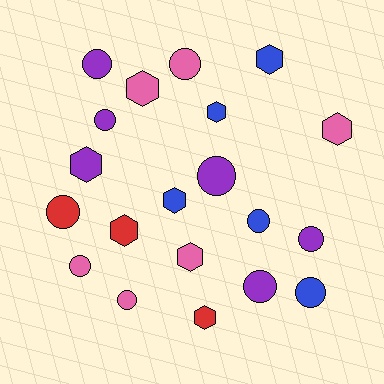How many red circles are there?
There is 1 red circle.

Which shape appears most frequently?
Circle, with 11 objects.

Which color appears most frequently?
Pink, with 6 objects.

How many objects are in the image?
There are 20 objects.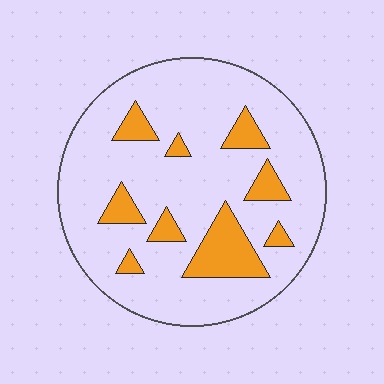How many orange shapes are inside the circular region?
9.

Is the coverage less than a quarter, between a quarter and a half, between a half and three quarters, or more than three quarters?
Less than a quarter.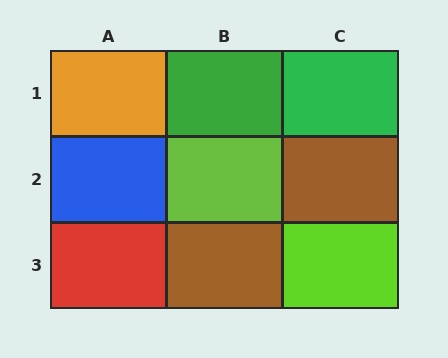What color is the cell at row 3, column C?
Lime.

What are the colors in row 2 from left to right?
Blue, lime, brown.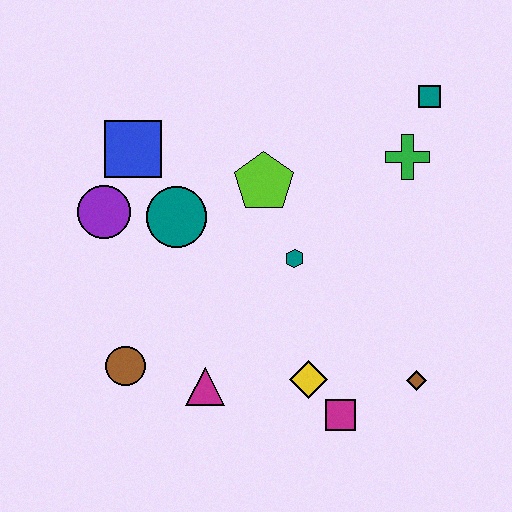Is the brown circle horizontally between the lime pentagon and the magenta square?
No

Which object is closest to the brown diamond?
The magenta square is closest to the brown diamond.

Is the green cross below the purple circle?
No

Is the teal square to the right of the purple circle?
Yes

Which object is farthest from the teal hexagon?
The teal square is farthest from the teal hexagon.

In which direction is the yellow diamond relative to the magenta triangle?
The yellow diamond is to the right of the magenta triangle.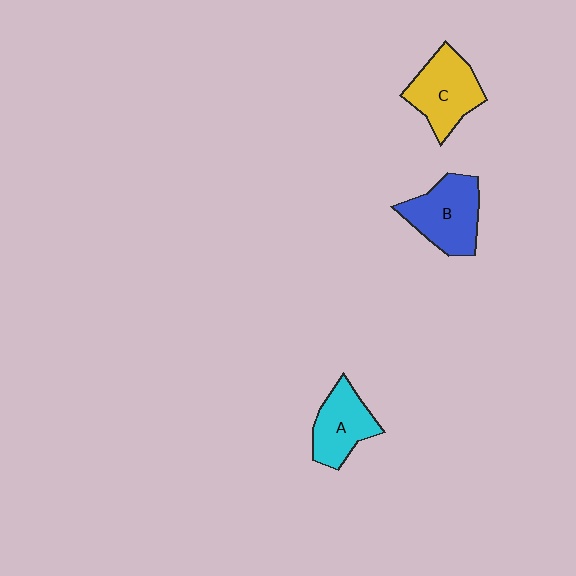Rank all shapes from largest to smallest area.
From largest to smallest: B (blue), C (yellow), A (cyan).